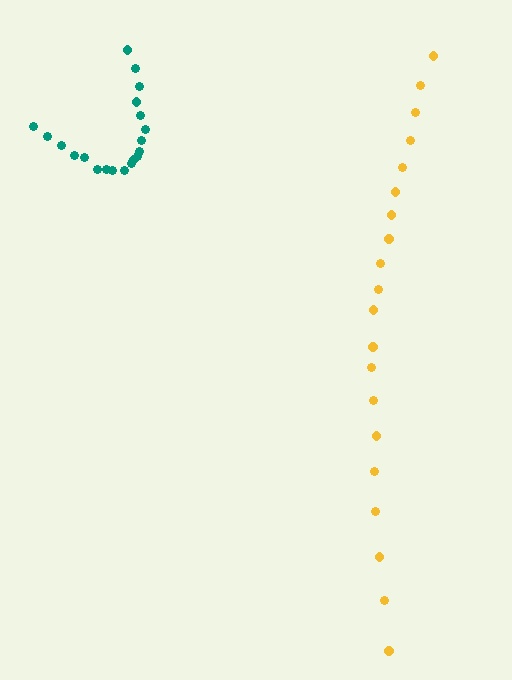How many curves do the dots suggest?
There are 2 distinct paths.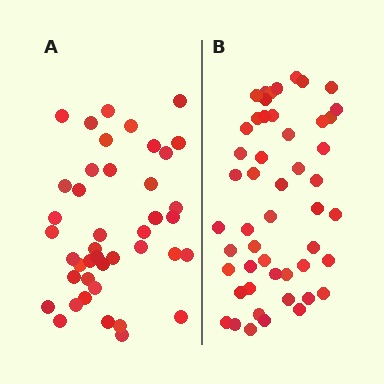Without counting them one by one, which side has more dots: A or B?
Region B (the right region) has more dots.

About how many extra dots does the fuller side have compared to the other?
Region B has roughly 8 or so more dots than region A.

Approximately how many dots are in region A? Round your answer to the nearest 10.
About 40 dots. (The exact count is 42, which rounds to 40.)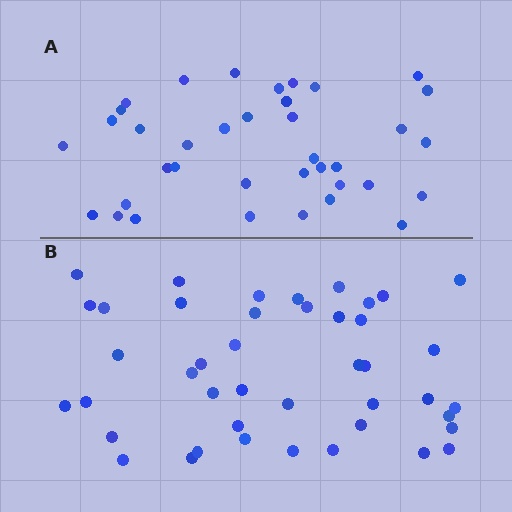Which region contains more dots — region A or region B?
Region B (the bottom region) has more dots.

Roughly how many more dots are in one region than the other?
Region B has about 6 more dots than region A.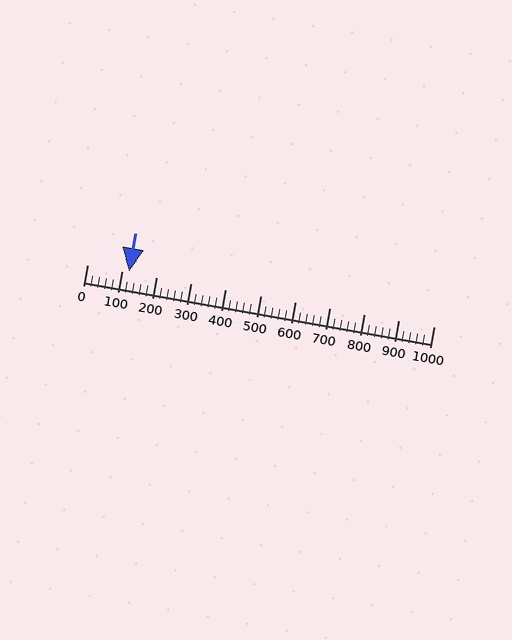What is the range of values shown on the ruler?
The ruler shows values from 0 to 1000.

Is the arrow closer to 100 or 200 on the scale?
The arrow is closer to 100.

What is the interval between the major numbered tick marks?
The major tick marks are spaced 100 units apart.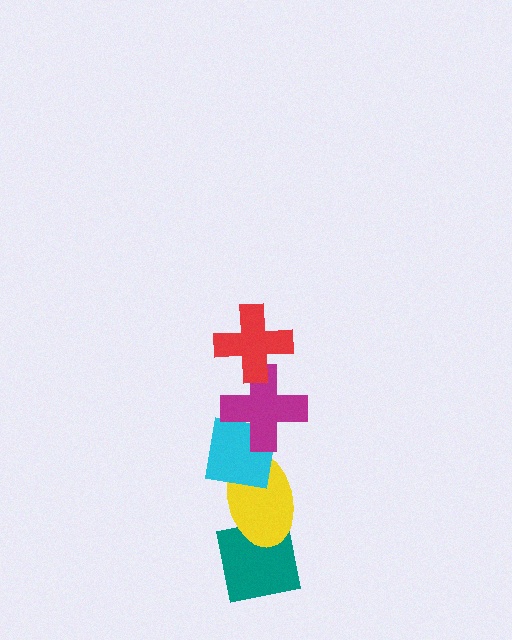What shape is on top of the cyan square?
The magenta cross is on top of the cyan square.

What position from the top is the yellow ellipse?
The yellow ellipse is 4th from the top.